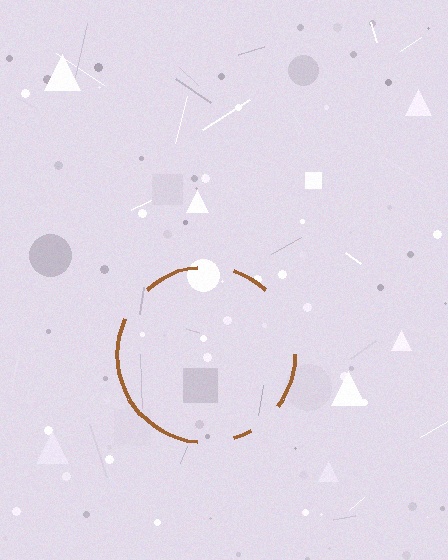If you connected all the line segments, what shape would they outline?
They would outline a circle.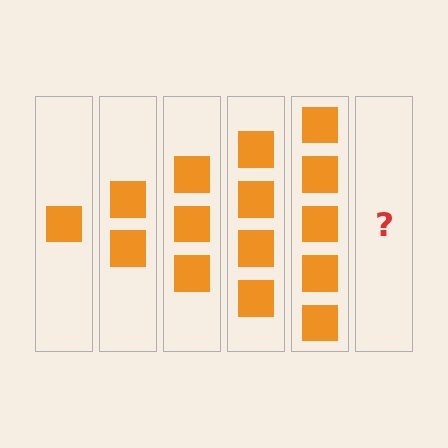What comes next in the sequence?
The next element should be 6 squares.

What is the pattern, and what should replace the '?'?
The pattern is that each step adds one more square. The '?' should be 6 squares.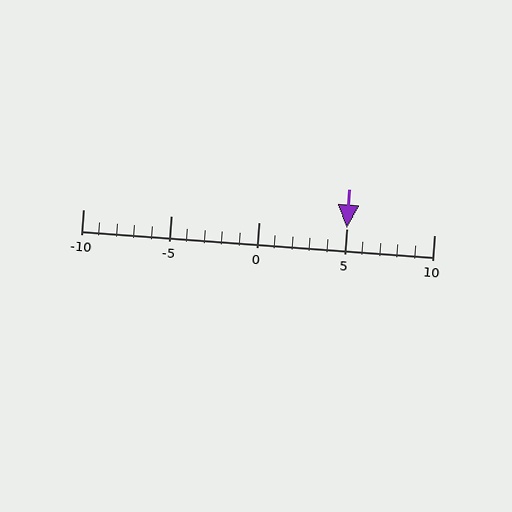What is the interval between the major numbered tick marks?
The major tick marks are spaced 5 units apart.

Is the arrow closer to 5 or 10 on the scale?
The arrow is closer to 5.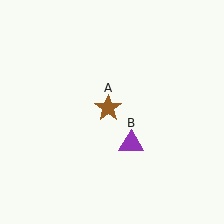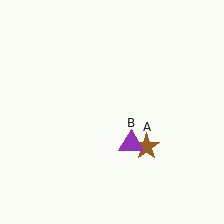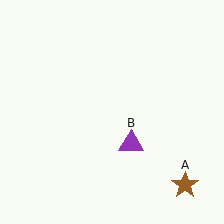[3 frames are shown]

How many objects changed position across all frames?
1 object changed position: brown star (object A).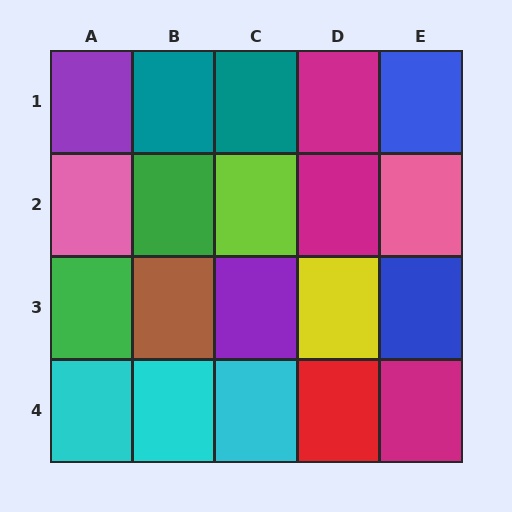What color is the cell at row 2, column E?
Pink.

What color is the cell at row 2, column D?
Magenta.